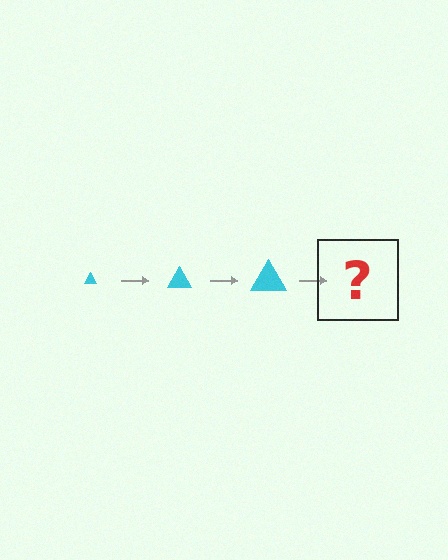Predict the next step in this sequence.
The next step is a cyan triangle, larger than the previous one.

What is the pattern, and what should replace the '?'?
The pattern is that the triangle gets progressively larger each step. The '?' should be a cyan triangle, larger than the previous one.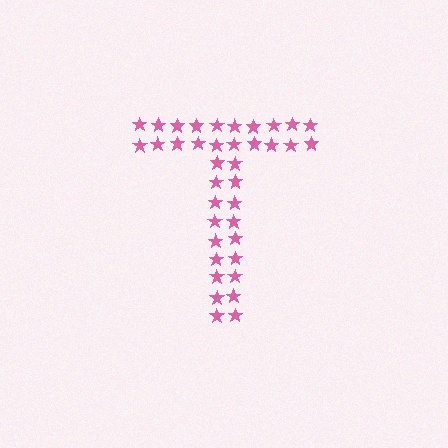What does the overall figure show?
The overall figure shows the letter T.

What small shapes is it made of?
It is made of small stars.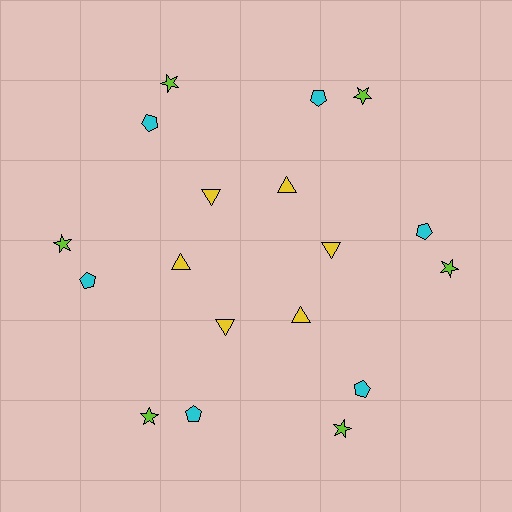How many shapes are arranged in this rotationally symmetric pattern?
There are 18 shapes, arranged in 6 groups of 3.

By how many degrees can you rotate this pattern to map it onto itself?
The pattern maps onto itself every 60 degrees of rotation.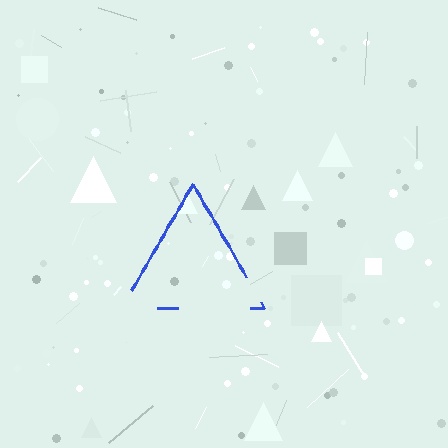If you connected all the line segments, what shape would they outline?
They would outline a triangle.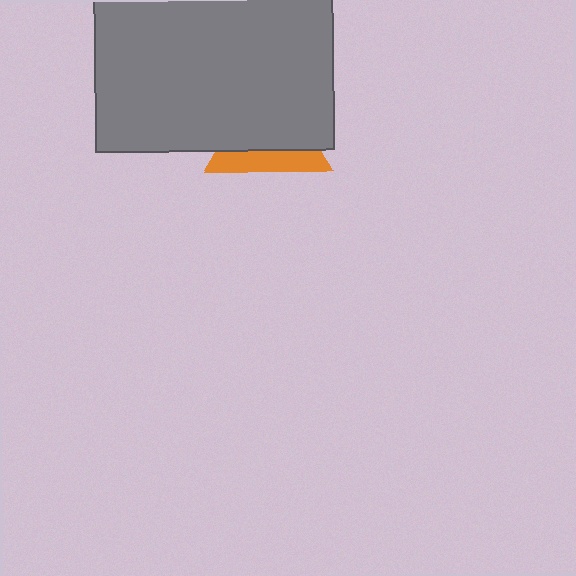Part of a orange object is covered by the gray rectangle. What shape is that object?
It is a triangle.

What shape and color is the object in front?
The object in front is a gray rectangle.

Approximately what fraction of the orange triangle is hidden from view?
Roughly 68% of the orange triangle is hidden behind the gray rectangle.